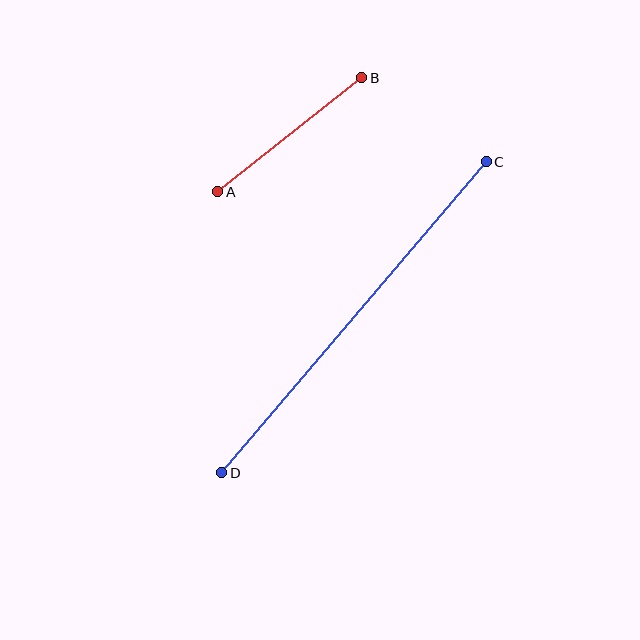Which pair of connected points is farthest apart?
Points C and D are farthest apart.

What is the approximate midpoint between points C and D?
The midpoint is at approximately (354, 317) pixels.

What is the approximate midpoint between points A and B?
The midpoint is at approximately (290, 135) pixels.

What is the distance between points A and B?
The distance is approximately 184 pixels.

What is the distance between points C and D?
The distance is approximately 408 pixels.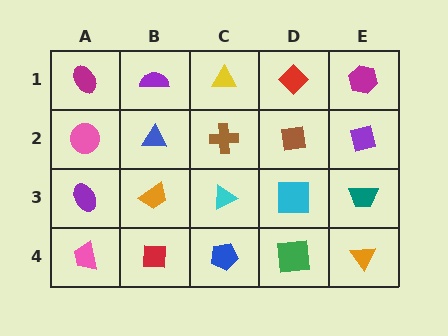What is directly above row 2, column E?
A magenta hexagon.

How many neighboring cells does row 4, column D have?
3.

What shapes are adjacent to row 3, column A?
A pink circle (row 2, column A), a pink trapezoid (row 4, column A), an orange trapezoid (row 3, column B).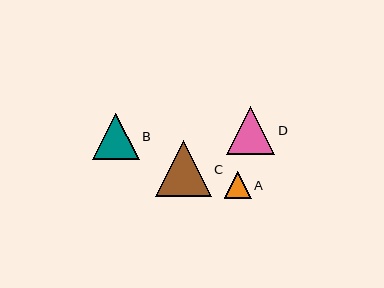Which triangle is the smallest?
Triangle A is the smallest with a size of approximately 27 pixels.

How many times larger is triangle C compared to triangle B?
Triangle C is approximately 1.2 times the size of triangle B.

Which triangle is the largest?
Triangle C is the largest with a size of approximately 56 pixels.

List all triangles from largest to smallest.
From largest to smallest: C, D, B, A.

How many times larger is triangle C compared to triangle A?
Triangle C is approximately 2.1 times the size of triangle A.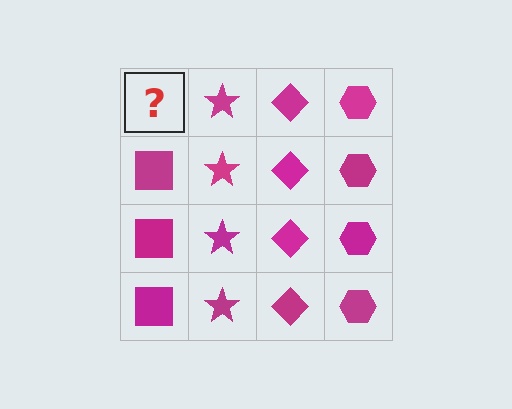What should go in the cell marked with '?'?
The missing cell should contain a magenta square.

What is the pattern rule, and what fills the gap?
The rule is that each column has a consistent shape. The gap should be filled with a magenta square.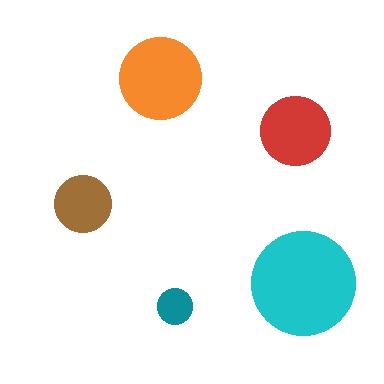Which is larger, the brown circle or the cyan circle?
The cyan one.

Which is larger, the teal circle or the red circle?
The red one.